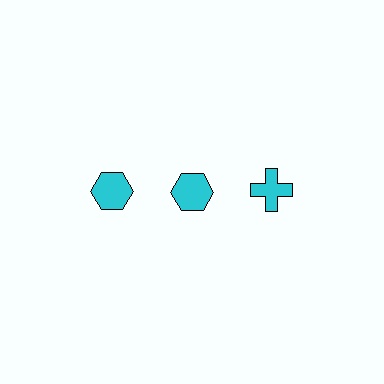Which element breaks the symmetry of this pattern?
The cyan cross in the top row, center column breaks the symmetry. All other shapes are cyan hexagons.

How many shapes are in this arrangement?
There are 3 shapes arranged in a grid pattern.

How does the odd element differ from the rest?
It has a different shape: cross instead of hexagon.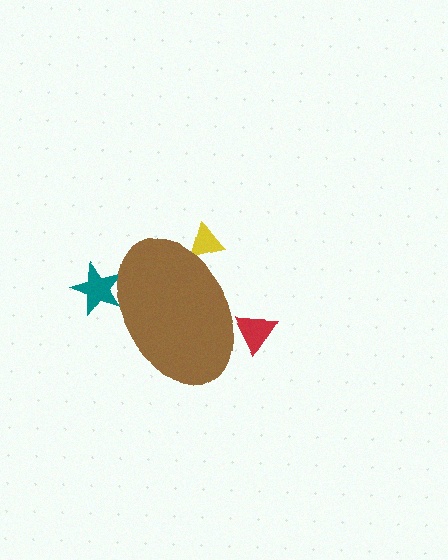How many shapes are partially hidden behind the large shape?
3 shapes are partially hidden.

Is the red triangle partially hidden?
Yes, the red triangle is partially hidden behind the brown ellipse.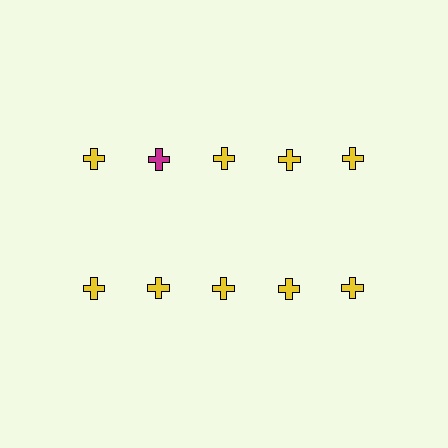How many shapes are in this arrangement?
There are 10 shapes arranged in a grid pattern.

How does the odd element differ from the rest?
It has a different color: magenta instead of yellow.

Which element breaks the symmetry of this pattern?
The magenta cross in the top row, second from left column breaks the symmetry. All other shapes are yellow crosses.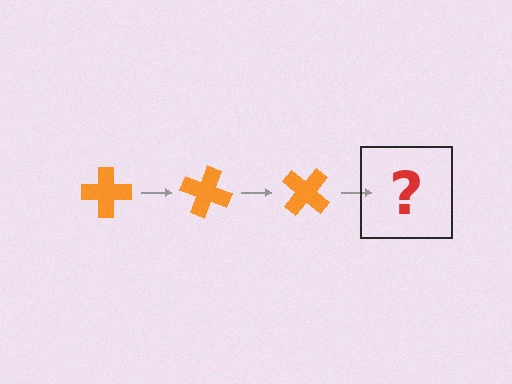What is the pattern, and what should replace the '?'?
The pattern is that the cross rotates 20 degrees each step. The '?' should be an orange cross rotated 60 degrees.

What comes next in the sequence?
The next element should be an orange cross rotated 60 degrees.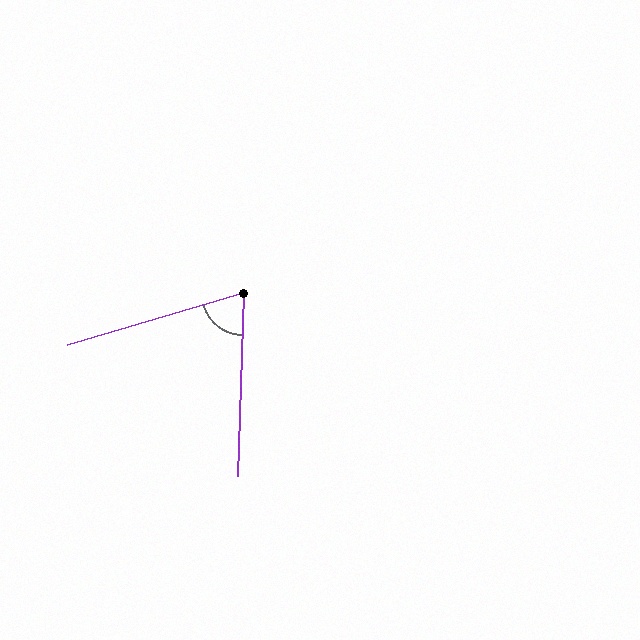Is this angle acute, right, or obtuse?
It is acute.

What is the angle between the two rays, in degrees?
Approximately 72 degrees.